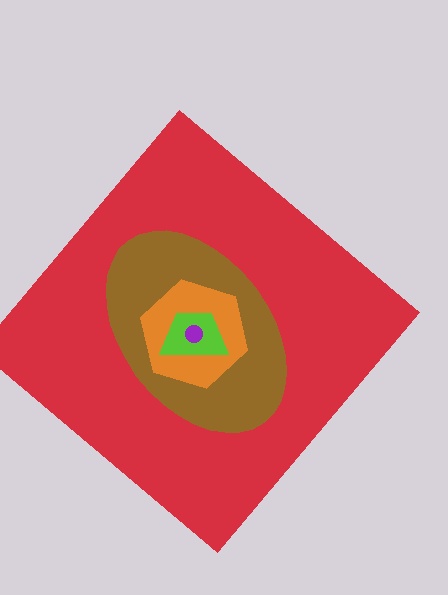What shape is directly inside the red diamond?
The brown ellipse.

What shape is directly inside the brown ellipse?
The orange hexagon.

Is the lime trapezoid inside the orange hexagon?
Yes.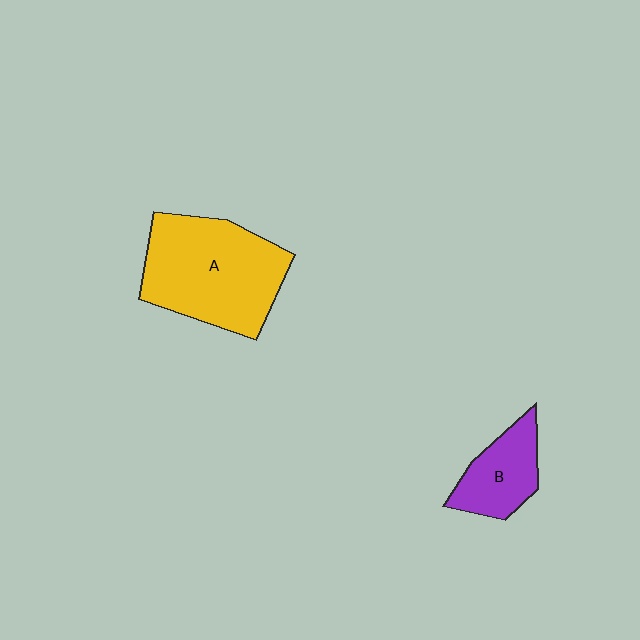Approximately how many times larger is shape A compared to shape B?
Approximately 2.3 times.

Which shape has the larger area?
Shape A (yellow).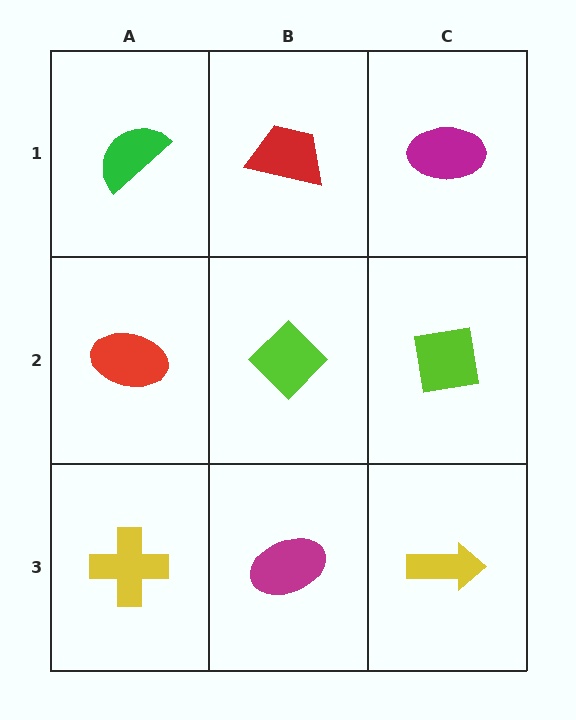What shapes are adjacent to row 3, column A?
A red ellipse (row 2, column A), a magenta ellipse (row 3, column B).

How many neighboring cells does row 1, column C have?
2.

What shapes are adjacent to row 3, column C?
A lime square (row 2, column C), a magenta ellipse (row 3, column B).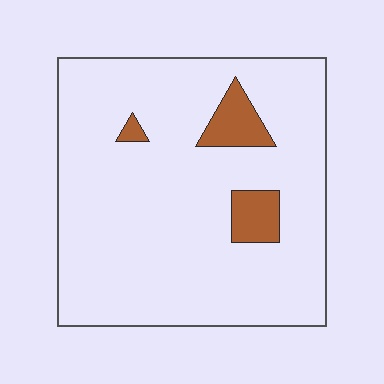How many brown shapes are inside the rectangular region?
3.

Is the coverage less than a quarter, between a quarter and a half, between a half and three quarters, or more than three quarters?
Less than a quarter.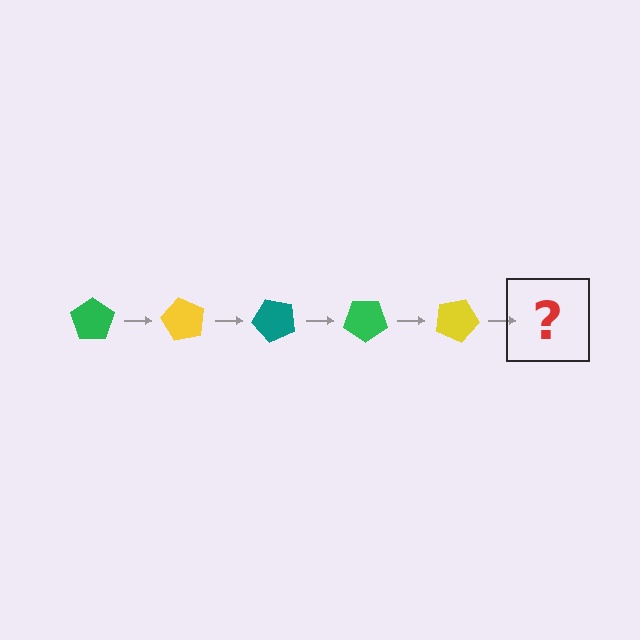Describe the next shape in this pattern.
It should be a teal pentagon, rotated 300 degrees from the start.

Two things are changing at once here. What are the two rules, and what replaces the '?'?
The two rules are that it rotates 60 degrees each step and the color cycles through green, yellow, and teal. The '?' should be a teal pentagon, rotated 300 degrees from the start.